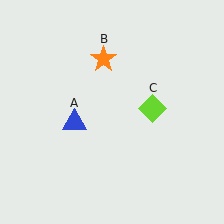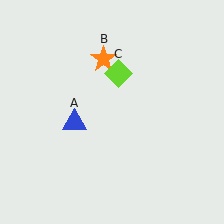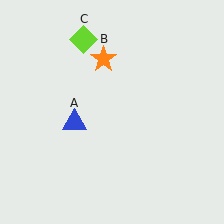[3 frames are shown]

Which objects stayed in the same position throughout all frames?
Blue triangle (object A) and orange star (object B) remained stationary.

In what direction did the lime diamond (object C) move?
The lime diamond (object C) moved up and to the left.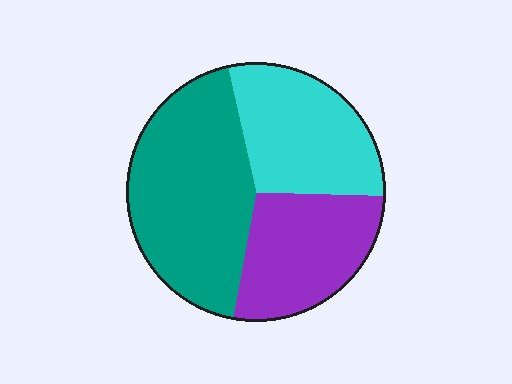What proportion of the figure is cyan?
Cyan takes up between a sixth and a third of the figure.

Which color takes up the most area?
Teal, at roughly 45%.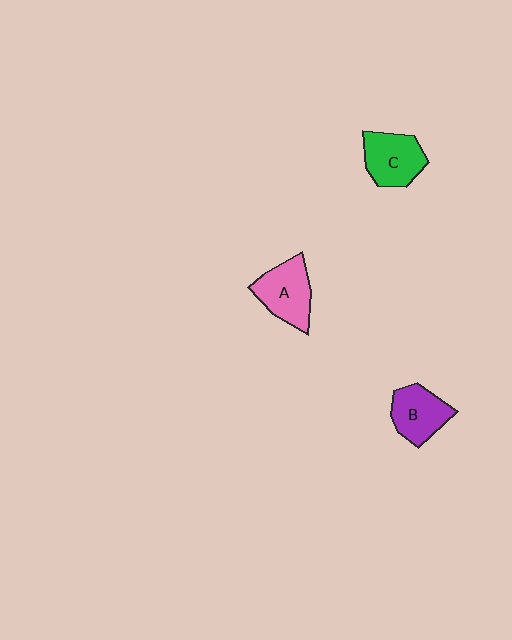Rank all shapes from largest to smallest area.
From largest to smallest: A (pink), C (green), B (purple).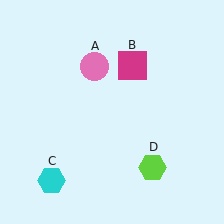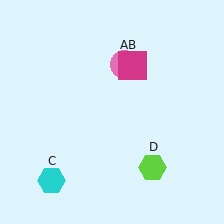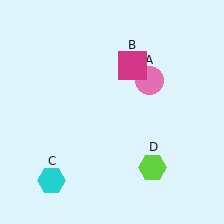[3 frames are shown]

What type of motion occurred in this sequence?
The pink circle (object A) rotated clockwise around the center of the scene.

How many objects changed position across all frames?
1 object changed position: pink circle (object A).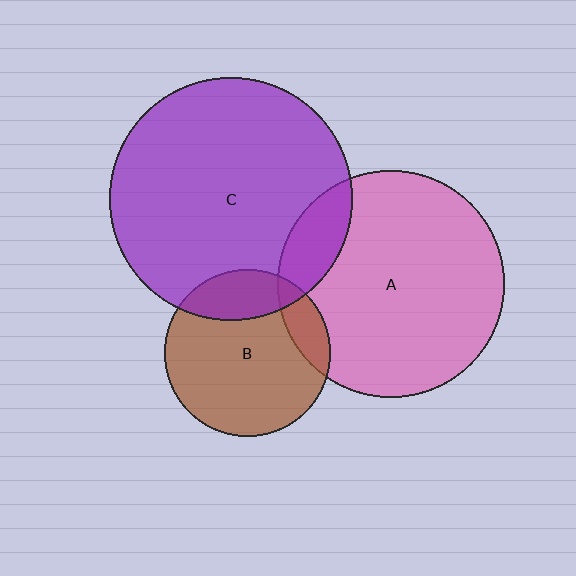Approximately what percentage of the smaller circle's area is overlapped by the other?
Approximately 15%.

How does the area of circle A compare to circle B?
Approximately 1.9 times.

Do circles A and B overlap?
Yes.